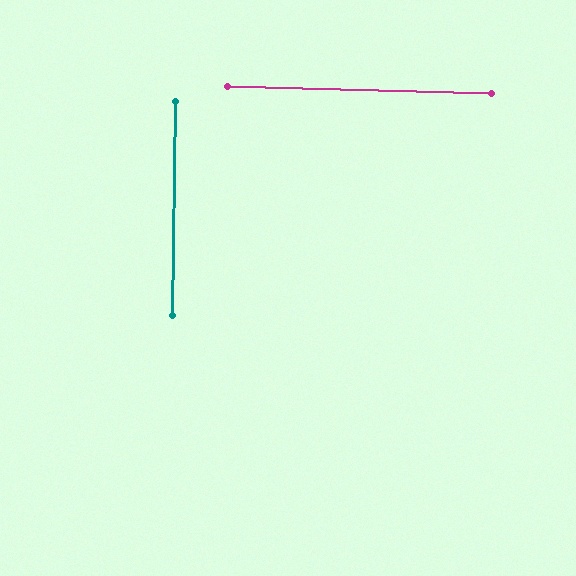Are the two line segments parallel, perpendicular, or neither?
Perpendicular — they meet at approximately 89°.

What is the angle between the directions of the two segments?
Approximately 89 degrees.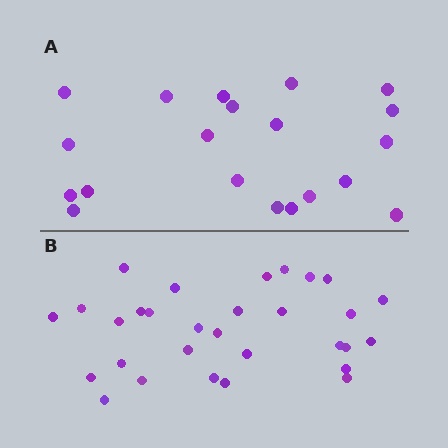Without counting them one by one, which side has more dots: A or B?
Region B (the bottom region) has more dots.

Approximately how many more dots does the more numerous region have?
Region B has roughly 10 or so more dots than region A.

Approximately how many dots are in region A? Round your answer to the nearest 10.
About 20 dots.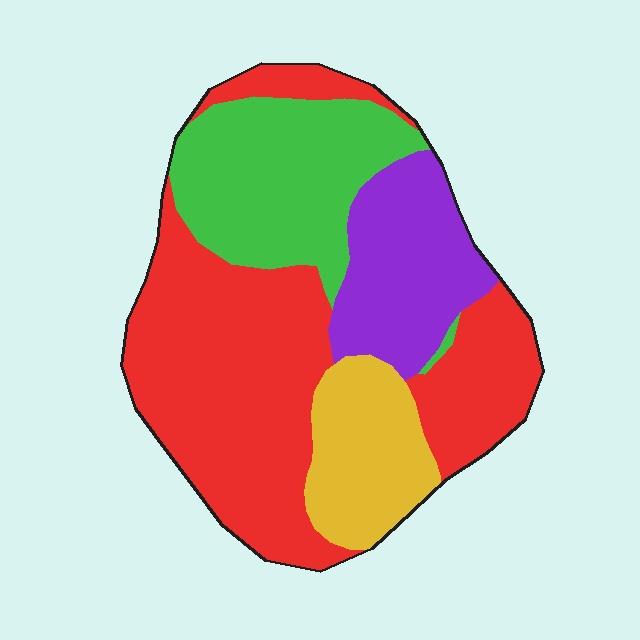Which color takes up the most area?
Red, at roughly 50%.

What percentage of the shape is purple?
Purple covers around 15% of the shape.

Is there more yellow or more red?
Red.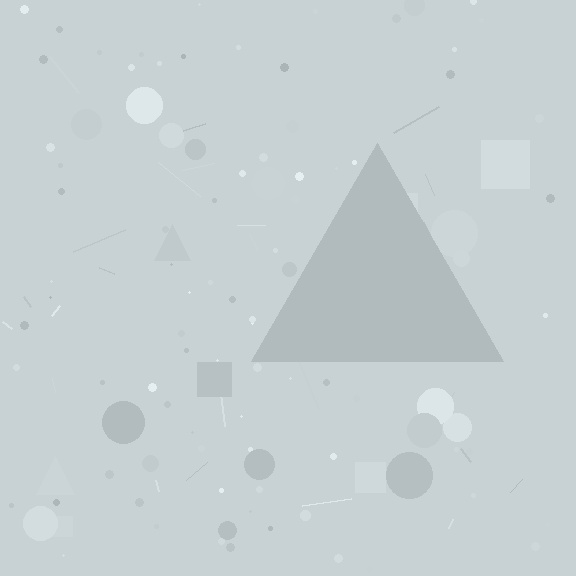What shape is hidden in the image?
A triangle is hidden in the image.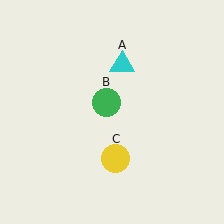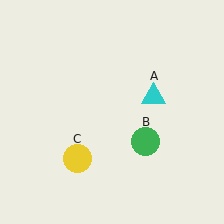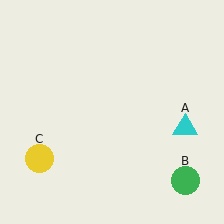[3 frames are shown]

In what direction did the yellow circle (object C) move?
The yellow circle (object C) moved left.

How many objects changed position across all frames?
3 objects changed position: cyan triangle (object A), green circle (object B), yellow circle (object C).